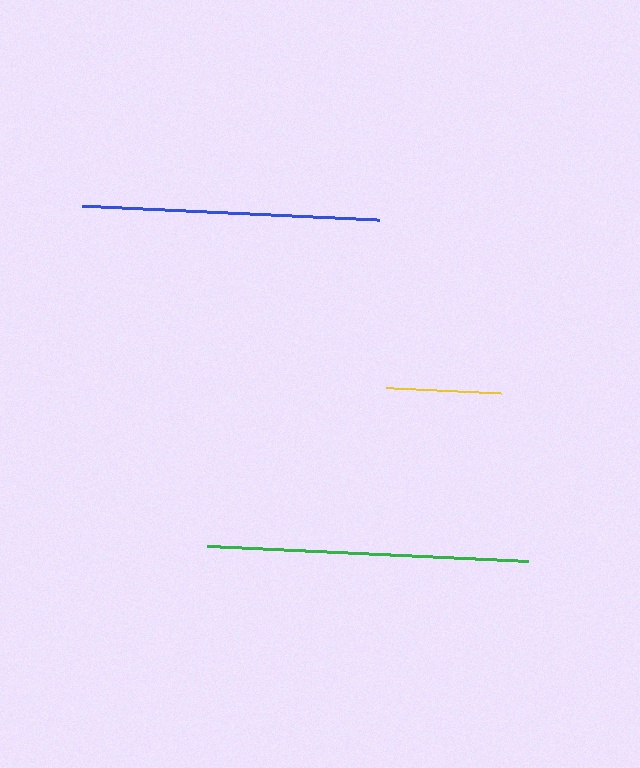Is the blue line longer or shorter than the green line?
The green line is longer than the blue line.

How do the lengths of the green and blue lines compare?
The green and blue lines are approximately the same length.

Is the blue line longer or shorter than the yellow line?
The blue line is longer than the yellow line.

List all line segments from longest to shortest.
From longest to shortest: green, blue, yellow.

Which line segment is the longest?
The green line is the longest at approximately 322 pixels.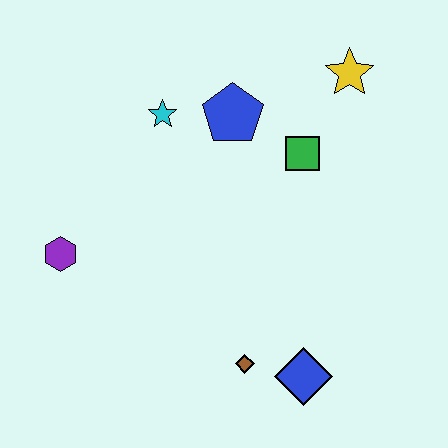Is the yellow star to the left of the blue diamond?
No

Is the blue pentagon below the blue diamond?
No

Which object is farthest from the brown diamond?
The yellow star is farthest from the brown diamond.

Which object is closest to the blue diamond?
The brown diamond is closest to the blue diamond.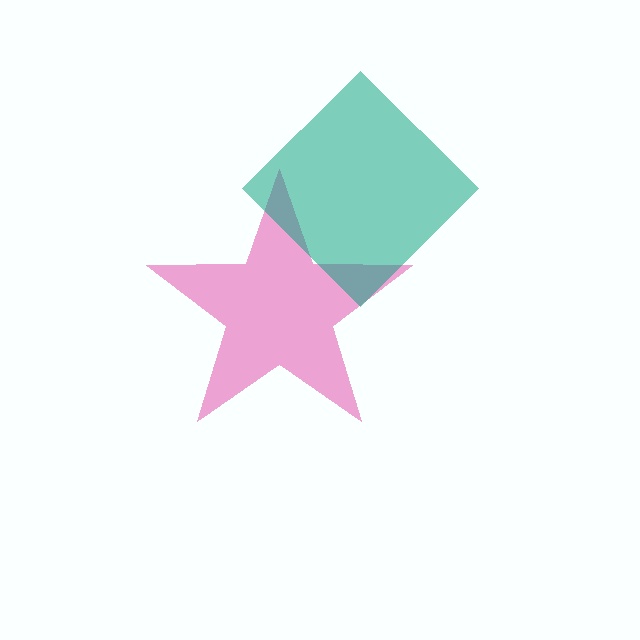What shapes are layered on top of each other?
The layered shapes are: a pink star, a teal diamond.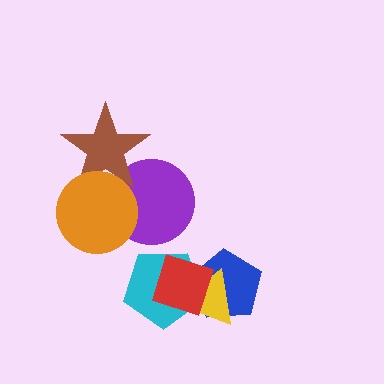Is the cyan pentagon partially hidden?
Yes, it is partially covered by another shape.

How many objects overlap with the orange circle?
2 objects overlap with the orange circle.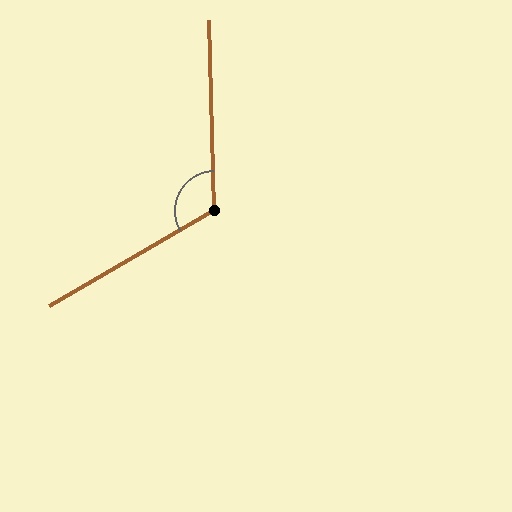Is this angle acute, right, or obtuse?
It is obtuse.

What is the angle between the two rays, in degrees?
Approximately 119 degrees.